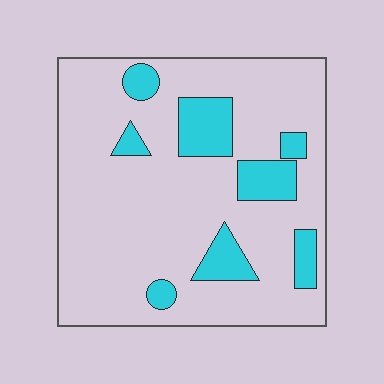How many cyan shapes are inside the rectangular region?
8.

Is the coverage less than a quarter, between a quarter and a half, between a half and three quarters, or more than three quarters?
Less than a quarter.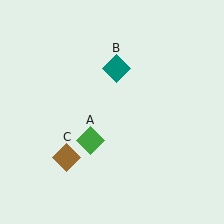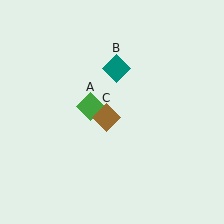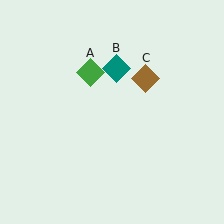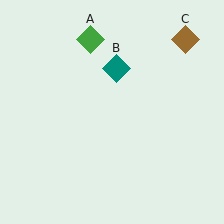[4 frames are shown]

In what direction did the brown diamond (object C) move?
The brown diamond (object C) moved up and to the right.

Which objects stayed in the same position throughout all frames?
Teal diamond (object B) remained stationary.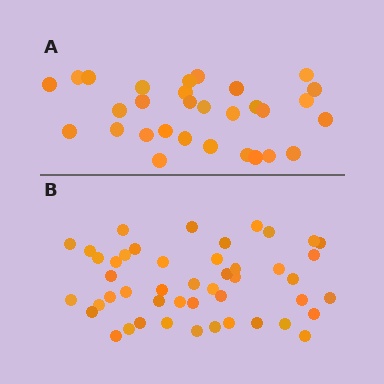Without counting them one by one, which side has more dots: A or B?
Region B (the bottom region) has more dots.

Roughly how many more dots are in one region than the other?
Region B has approximately 15 more dots than region A.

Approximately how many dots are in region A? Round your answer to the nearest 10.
About 30 dots.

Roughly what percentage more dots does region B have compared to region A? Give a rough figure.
About 55% more.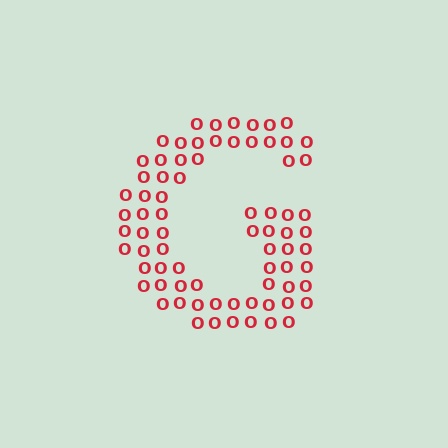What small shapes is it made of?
It is made of small letter O's.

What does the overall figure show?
The overall figure shows the letter G.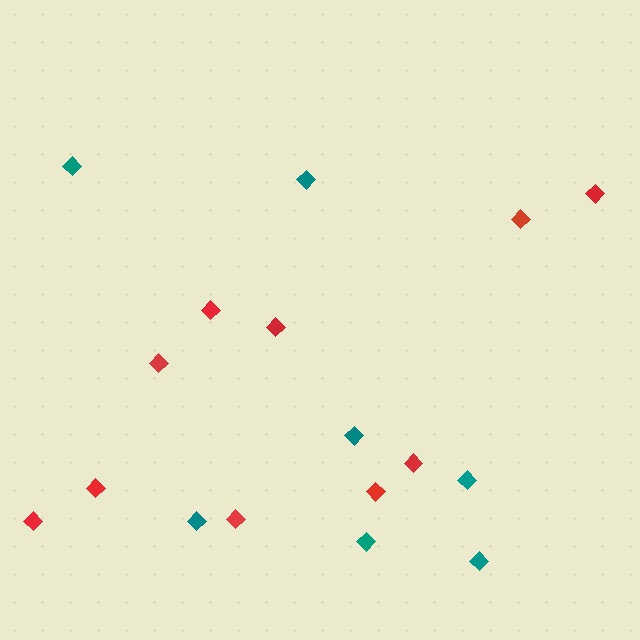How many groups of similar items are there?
There are 2 groups: one group of red diamonds (10) and one group of teal diamonds (7).